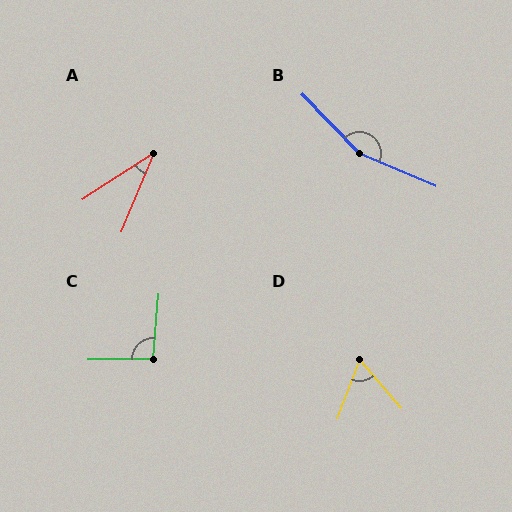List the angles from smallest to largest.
A (34°), D (61°), C (95°), B (157°).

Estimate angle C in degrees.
Approximately 95 degrees.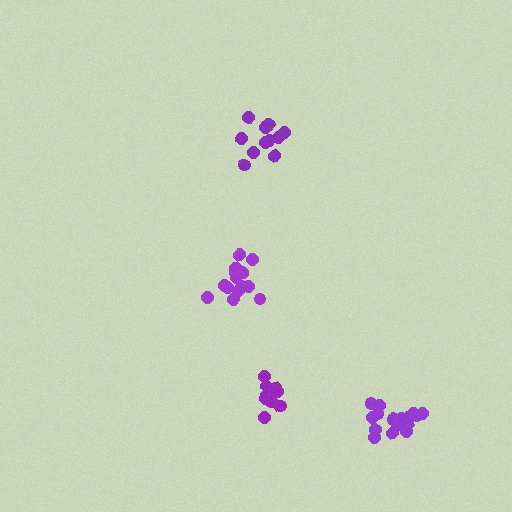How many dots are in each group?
Group 1: 14 dots, Group 2: 11 dots, Group 3: 11 dots, Group 4: 17 dots (53 total).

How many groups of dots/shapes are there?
There are 4 groups.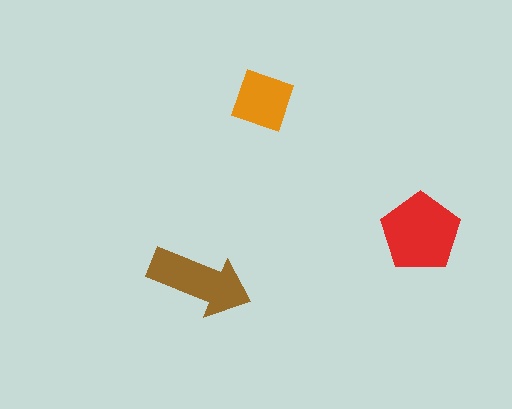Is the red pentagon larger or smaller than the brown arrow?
Larger.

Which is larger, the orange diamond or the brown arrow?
The brown arrow.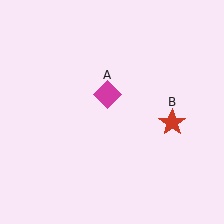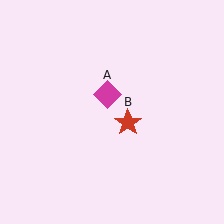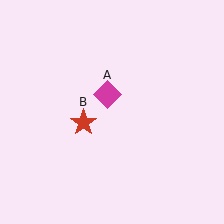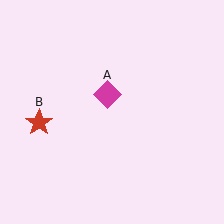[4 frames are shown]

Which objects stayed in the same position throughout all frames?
Magenta diamond (object A) remained stationary.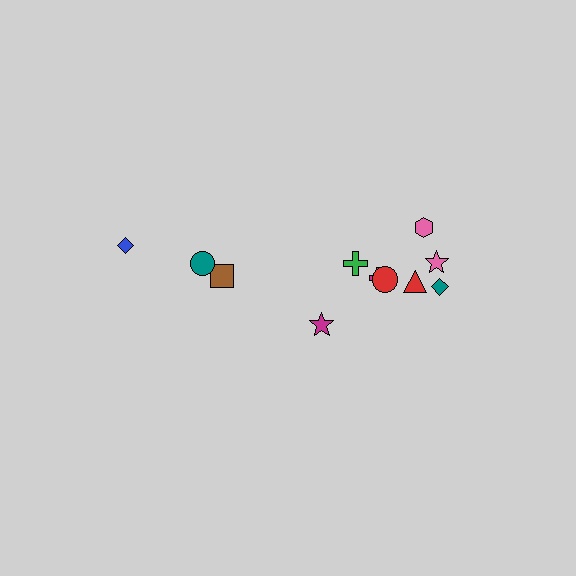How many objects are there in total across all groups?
There are 11 objects.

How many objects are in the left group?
There are 3 objects.